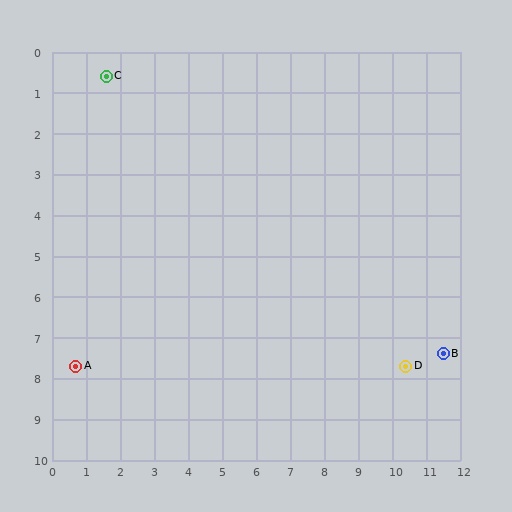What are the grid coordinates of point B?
Point B is at approximately (11.5, 7.4).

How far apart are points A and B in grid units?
Points A and B are about 10.8 grid units apart.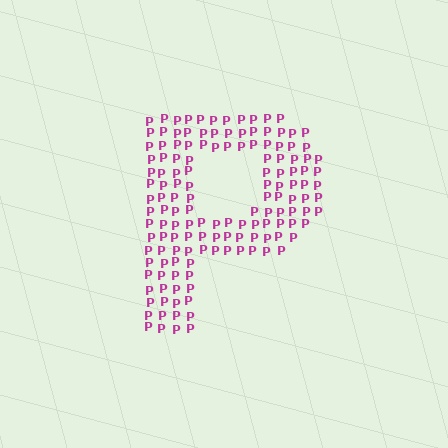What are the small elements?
The small elements are letter P's.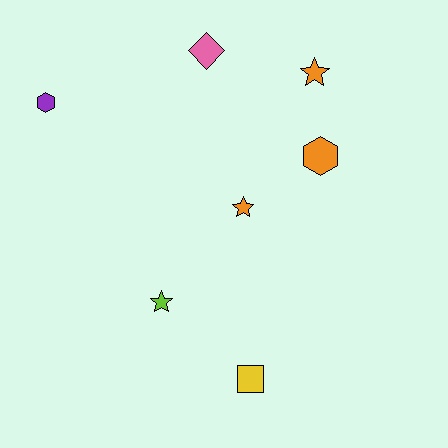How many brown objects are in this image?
There are no brown objects.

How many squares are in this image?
There is 1 square.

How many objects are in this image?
There are 7 objects.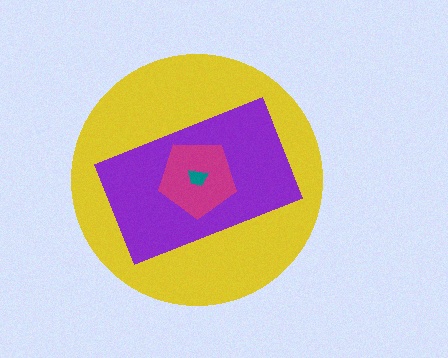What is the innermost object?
The teal trapezoid.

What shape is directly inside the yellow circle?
The purple rectangle.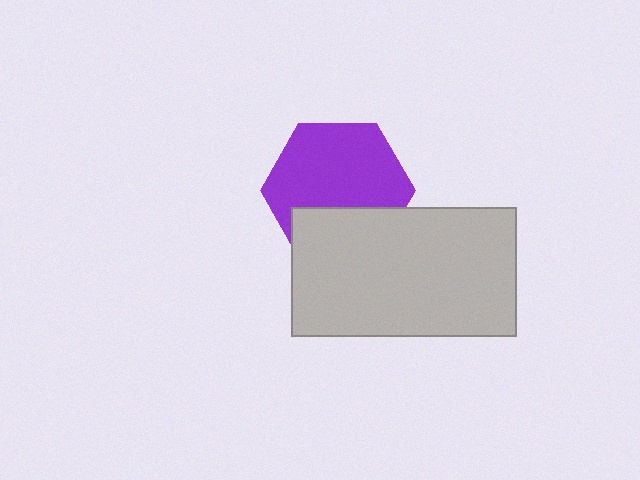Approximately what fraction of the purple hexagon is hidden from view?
Roughly 32% of the purple hexagon is hidden behind the light gray rectangle.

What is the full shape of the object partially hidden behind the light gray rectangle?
The partially hidden object is a purple hexagon.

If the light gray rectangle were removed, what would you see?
You would see the complete purple hexagon.